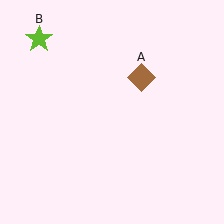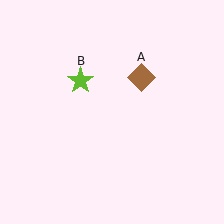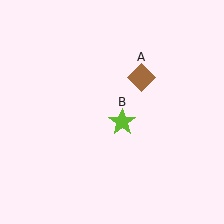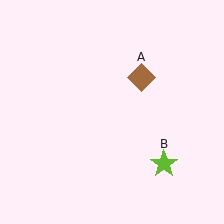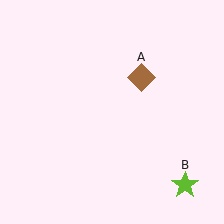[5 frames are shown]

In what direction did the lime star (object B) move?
The lime star (object B) moved down and to the right.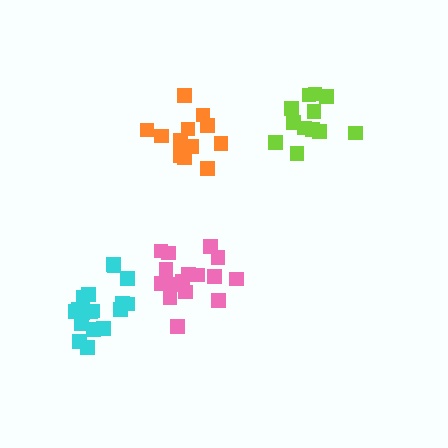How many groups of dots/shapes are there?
There are 4 groups.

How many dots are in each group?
Group 1: 16 dots, Group 2: 12 dots, Group 3: 12 dots, Group 4: 18 dots (58 total).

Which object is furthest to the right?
The lime cluster is rightmost.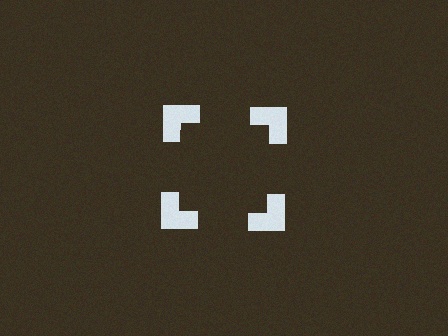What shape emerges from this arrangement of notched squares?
An illusory square — its edges are inferred from the aligned wedge cuts in the notched squares, not physically drawn.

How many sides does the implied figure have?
4 sides.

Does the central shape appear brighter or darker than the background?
It typically appears slightly darker than the background, even though no actual brightness change is drawn.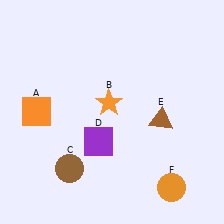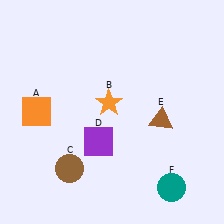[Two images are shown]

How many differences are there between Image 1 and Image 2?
There is 1 difference between the two images.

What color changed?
The circle (F) changed from orange in Image 1 to teal in Image 2.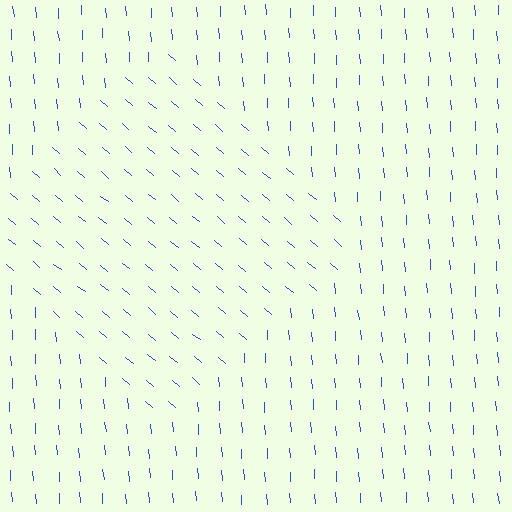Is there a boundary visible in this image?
Yes, there is a texture boundary formed by a change in line orientation.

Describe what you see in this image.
The image is filled with small blue line segments. A diamond region in the image has lines oriented differently from the surrounding lines, creating a visible texture boundary.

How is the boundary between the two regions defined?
The boundary is defined purely by a change in line orientation (approximately 45 degrees difference). All lines are the same color and thickness.